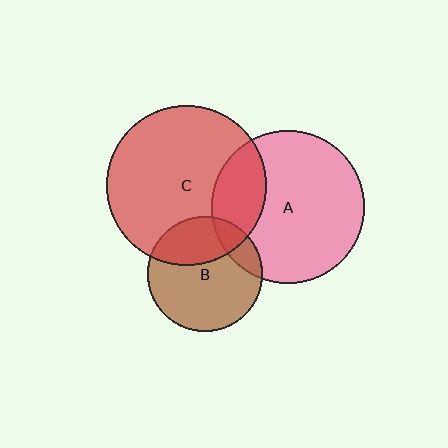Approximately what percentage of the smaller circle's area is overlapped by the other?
Approximately 15%.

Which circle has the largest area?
Circle C (red).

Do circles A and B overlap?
Yes.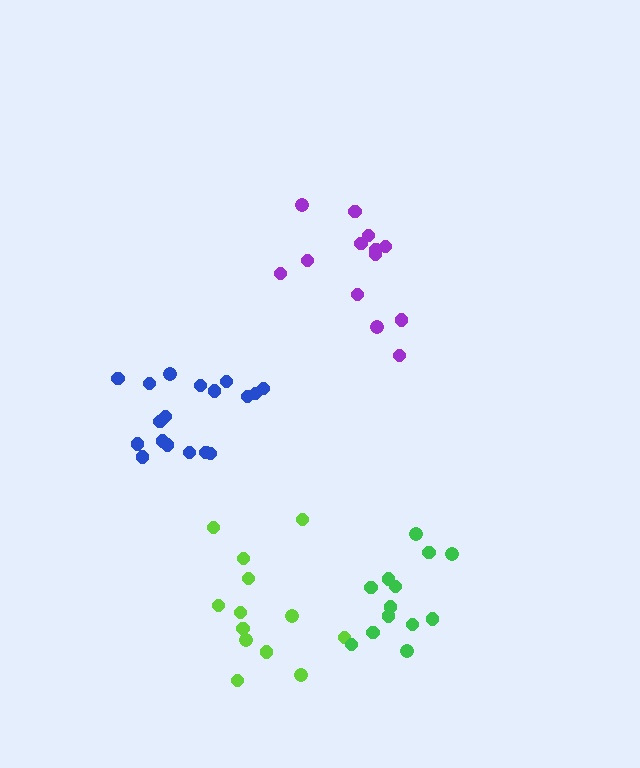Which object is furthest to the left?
The blue cluster is leftmost.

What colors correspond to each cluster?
The clusters are colored: lime, purple, blue, green.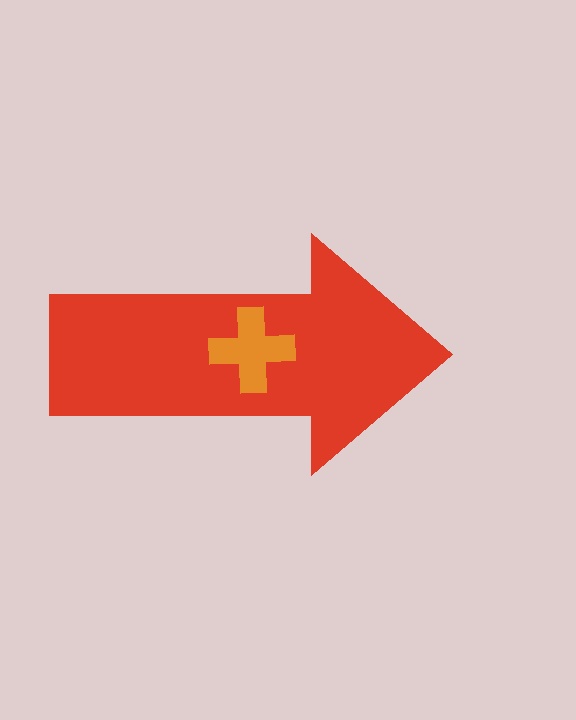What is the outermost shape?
The red arrow.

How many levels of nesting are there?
2.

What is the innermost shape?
The orange cross.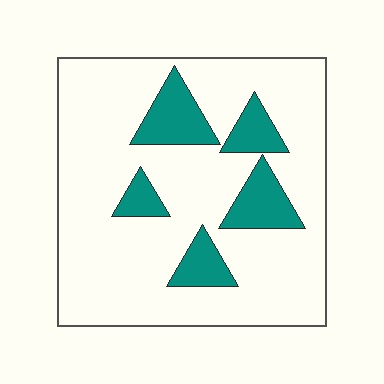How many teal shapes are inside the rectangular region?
5.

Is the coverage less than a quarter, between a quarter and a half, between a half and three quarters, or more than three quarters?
Less than a quarter.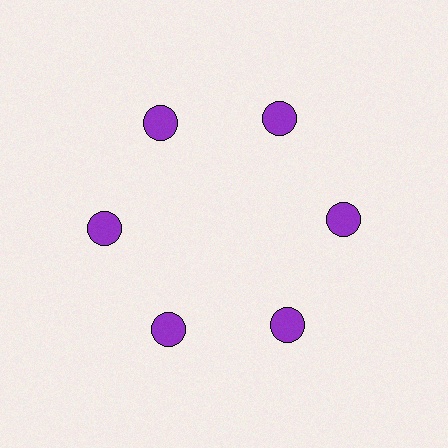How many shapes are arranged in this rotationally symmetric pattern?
There are 6 shapes, arranged in 6 groups of 1.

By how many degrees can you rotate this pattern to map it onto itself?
The pattern maps onto itself every 60 degrees of rotation.